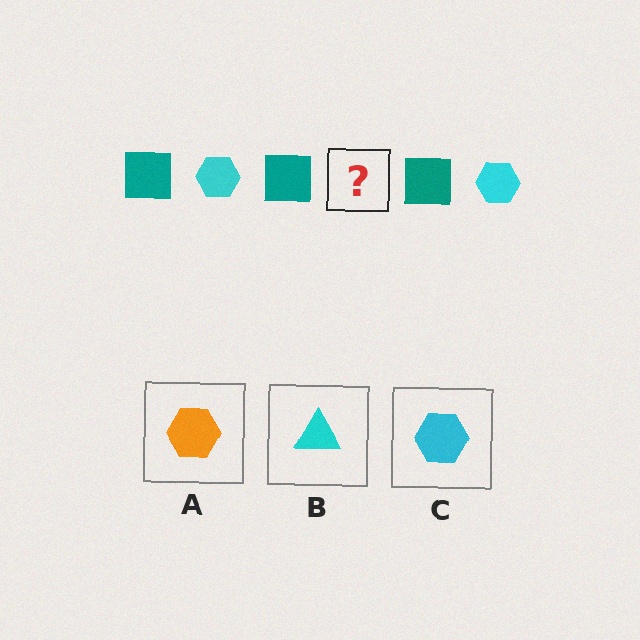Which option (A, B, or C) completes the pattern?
C.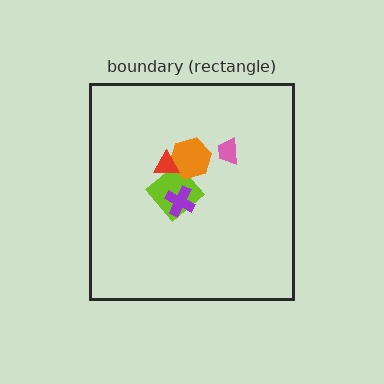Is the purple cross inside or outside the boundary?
Inside.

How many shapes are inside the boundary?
5 inside, 0 outside.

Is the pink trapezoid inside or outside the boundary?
Inside.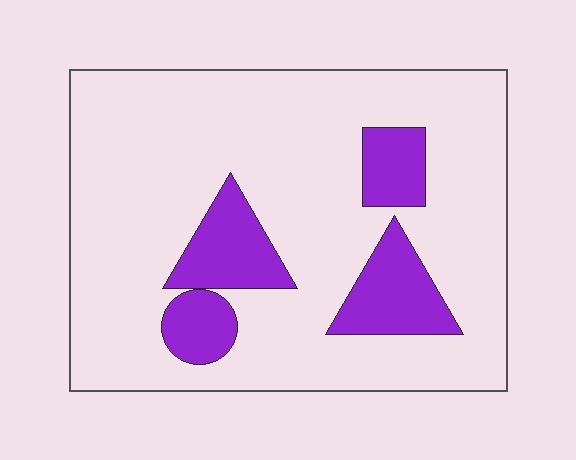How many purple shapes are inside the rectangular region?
4.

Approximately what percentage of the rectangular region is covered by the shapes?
Approximately 20%.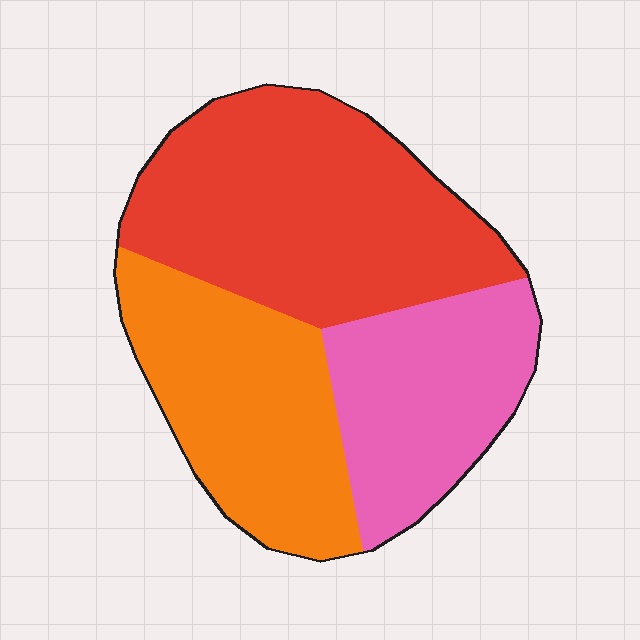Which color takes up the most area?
Red, at roughly 45%.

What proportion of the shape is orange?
Orange takes up about one third (1/3) of the shape.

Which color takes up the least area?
Pink, at roughly 25%.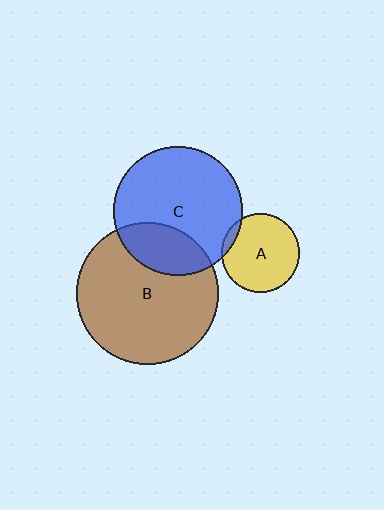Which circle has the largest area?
Circle B (brown).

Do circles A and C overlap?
Yes.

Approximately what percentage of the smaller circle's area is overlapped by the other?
Approximately 5%.